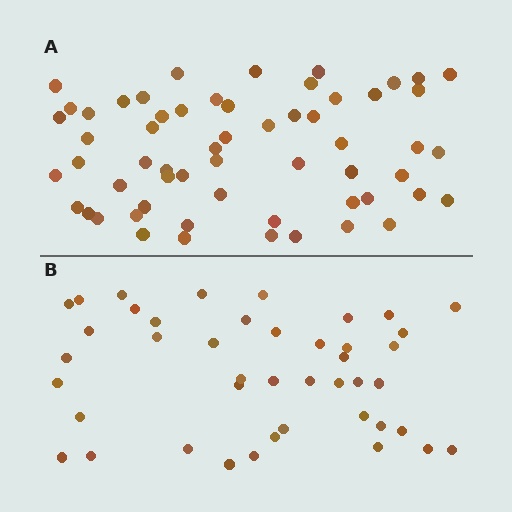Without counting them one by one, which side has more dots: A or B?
Region A (the top region) has more dots.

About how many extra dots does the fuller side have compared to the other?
Region A has approximately 15 more dots than region B.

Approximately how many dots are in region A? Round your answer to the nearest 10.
About 60 dots. (The exact count is 59, which rounds to 60.)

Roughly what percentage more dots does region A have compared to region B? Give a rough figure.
About 35% more.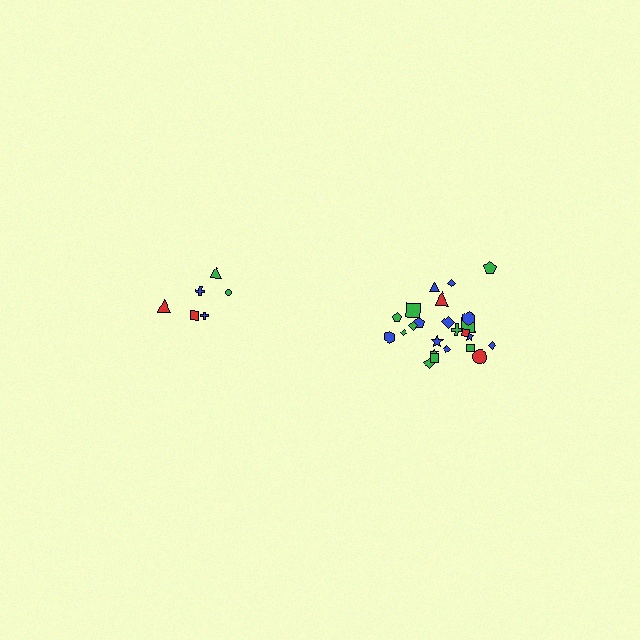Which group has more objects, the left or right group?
The right group.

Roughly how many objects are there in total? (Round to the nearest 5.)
Roughly 30 objects in total.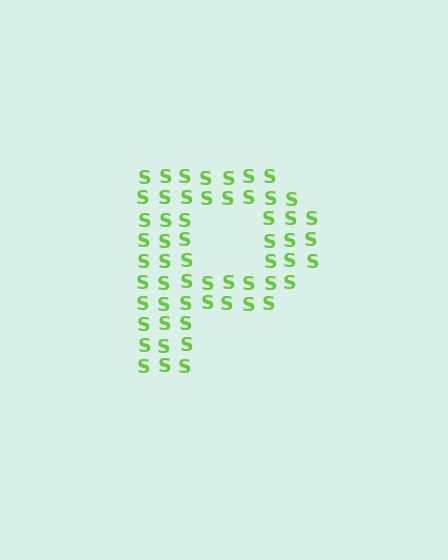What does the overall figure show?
The overall figure shows the letter P.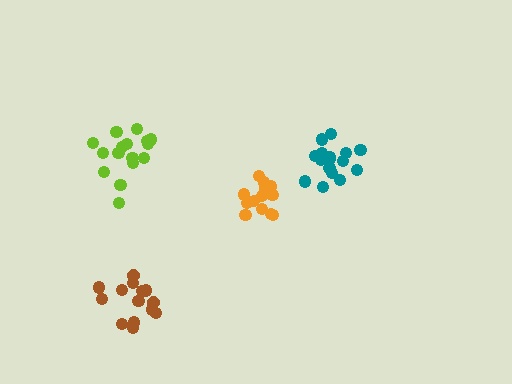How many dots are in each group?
Group 1: 14 dots, Group 2: 14 dots, Group 3: 16 dots, Group 4: 17 dots (61 total).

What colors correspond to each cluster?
The clusters are colored: orange, brown, lime, teal.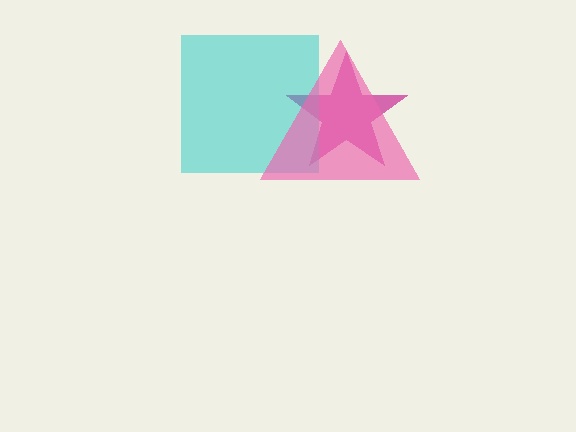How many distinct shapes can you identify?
There are 3 distinct shapes: a magenta star, a cyan square, a pink triangle.